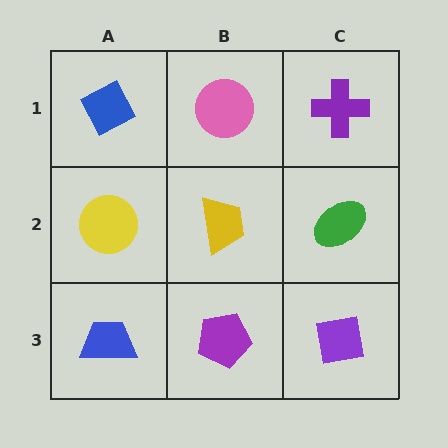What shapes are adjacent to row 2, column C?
A purple cross (row 1, column C), a purple square (row 3, column C), a yellow trapezoid (row 2, column B).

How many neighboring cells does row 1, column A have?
2.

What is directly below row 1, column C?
A green ellipse.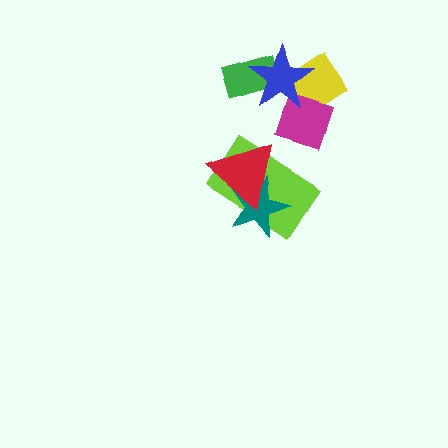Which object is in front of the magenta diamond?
The blue star is in front of the magenta diamond.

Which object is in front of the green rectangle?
The blue star is in front of the green rectangle.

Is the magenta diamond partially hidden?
Yes, it is partially covered by another shape.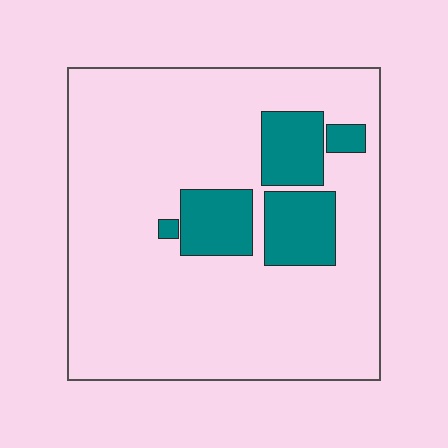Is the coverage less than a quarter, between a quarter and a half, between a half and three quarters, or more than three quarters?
Less than a quarter.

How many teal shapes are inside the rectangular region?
5.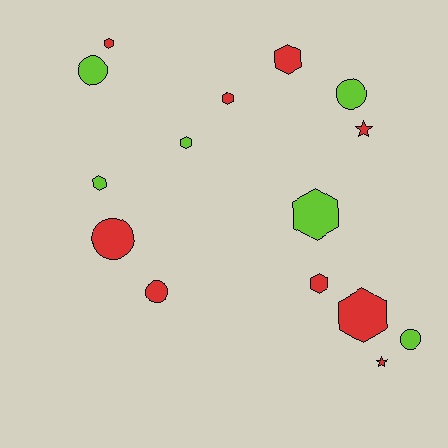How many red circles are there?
There are 2 red circles.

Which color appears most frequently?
Red, with 9 objects.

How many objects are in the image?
There are 15 objects.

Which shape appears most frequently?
Hexagon, with 8 objects.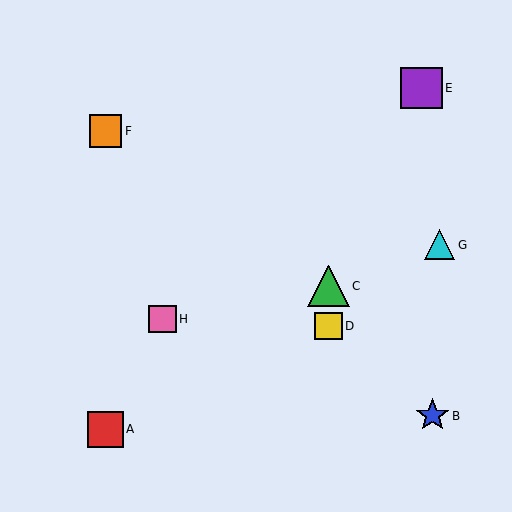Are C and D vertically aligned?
Yes, both are at x≈329.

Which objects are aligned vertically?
Objects C, D are aligned vertically.